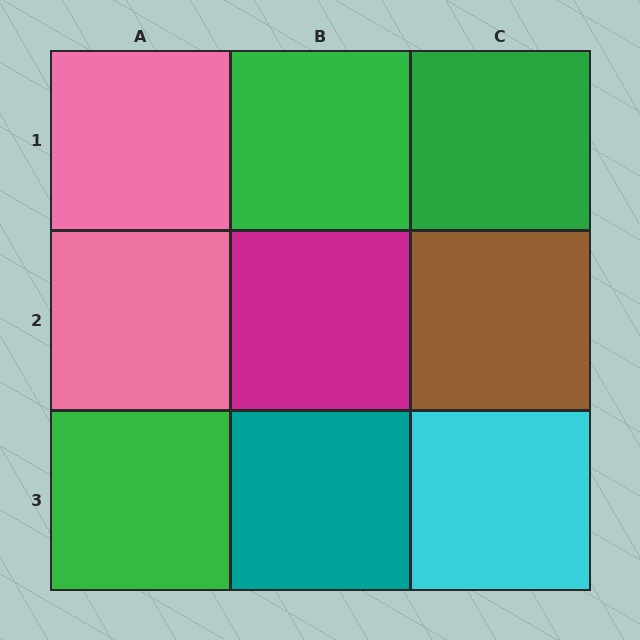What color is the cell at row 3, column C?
Cyan.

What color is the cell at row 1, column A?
Pink.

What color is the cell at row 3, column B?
Teal.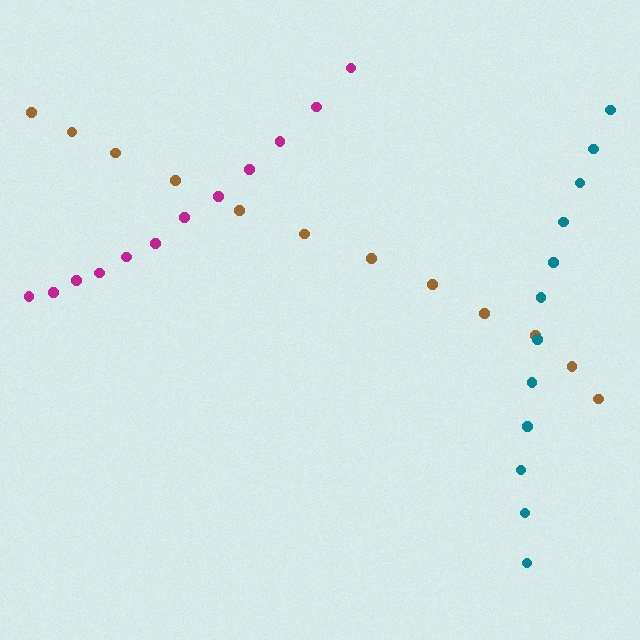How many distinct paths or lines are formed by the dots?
There are 3 distinct paths.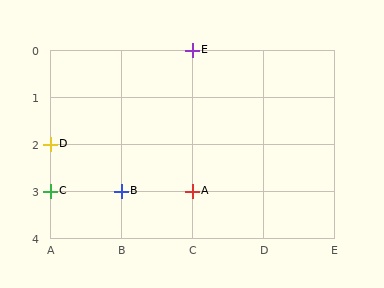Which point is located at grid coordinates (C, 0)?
Point E is at (C, 0).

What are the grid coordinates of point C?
Point C is at grid coordinates (A, 3).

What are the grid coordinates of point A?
Point A is at grid coordinates (C, 3).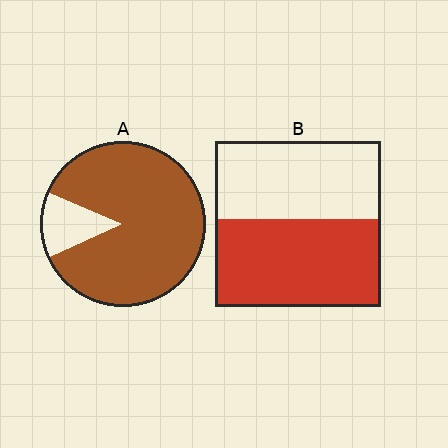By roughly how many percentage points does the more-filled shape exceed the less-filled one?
By roughly 35 percentage points (A over B).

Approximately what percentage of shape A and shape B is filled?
A is approximately 85% and B is approximately 55%.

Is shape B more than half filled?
Roughly half.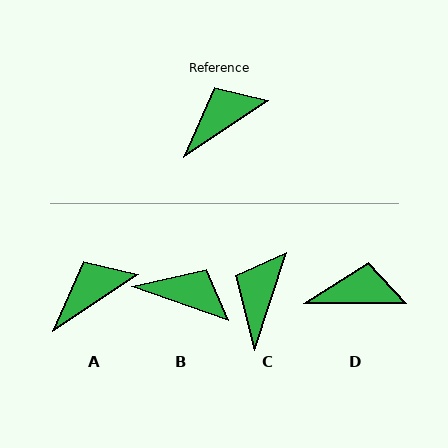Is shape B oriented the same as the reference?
No, it is off by about 53 degrees.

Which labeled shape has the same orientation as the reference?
A.